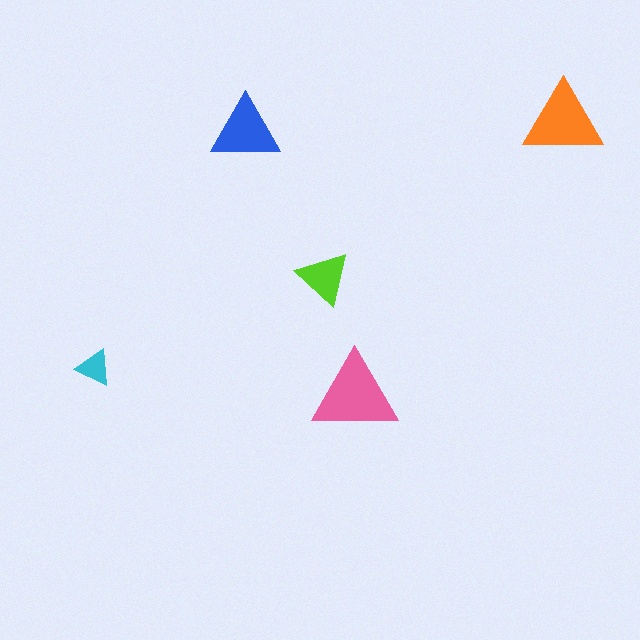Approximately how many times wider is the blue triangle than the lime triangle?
About 1.5 times wider.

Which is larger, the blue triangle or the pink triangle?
The pink one.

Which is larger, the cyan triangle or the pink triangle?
The pink one.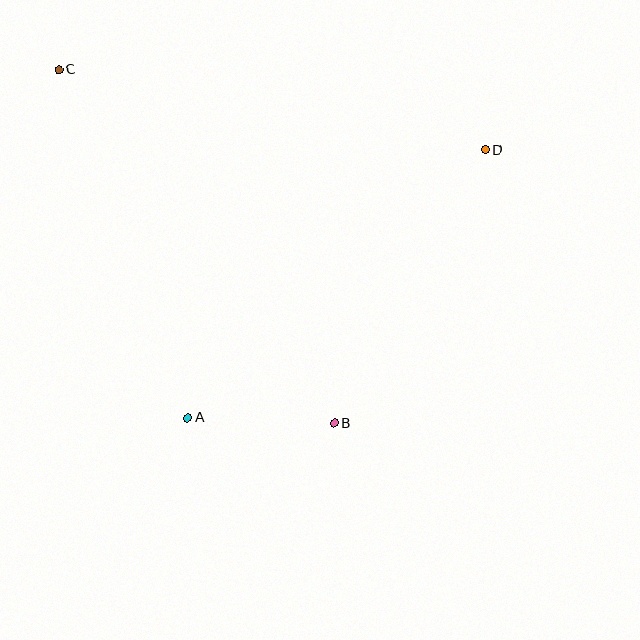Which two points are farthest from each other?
Points B and C are farthest from each other.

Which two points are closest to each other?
Points A and B are closest to each other.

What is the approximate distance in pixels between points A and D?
The distance between A and D is approximately 400 pixels.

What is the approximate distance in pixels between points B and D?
The distance between B and D is approximately 312 pixels.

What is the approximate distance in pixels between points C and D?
The distance between C and D is approximately 434 pixels.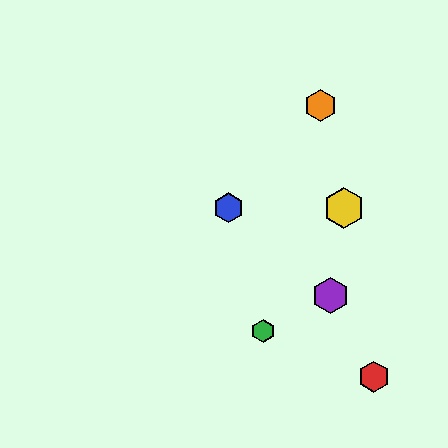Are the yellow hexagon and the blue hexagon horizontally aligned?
Yes, both are at y≈208.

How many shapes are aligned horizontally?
2 shapes (the blue hexagon, the yellow hexagon) are aligned horizontally.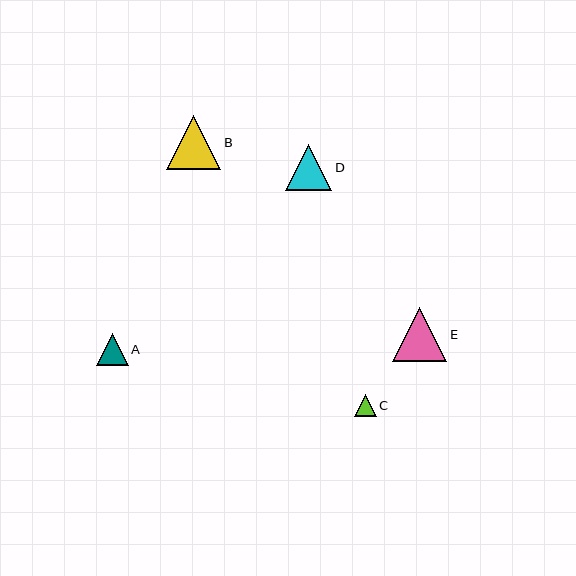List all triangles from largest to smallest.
From largest to smallest: E, B, D, A, C.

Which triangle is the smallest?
Triangle C is the smallest with a size of approximately 21 pixels.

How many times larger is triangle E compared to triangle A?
Triangle E is approximately 1.7 times the size of triangle A.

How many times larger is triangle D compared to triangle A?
Triangle D is approximately 1.5 times the size of triangle A.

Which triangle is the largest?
Triangle E is the largest with a size of approximately 55 pixels.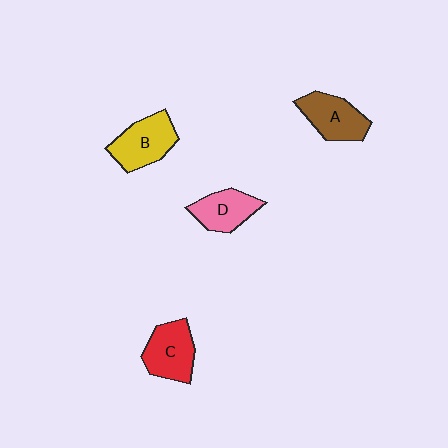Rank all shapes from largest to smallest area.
From largest to smallest: B (yellow), C (red), A (brown), D (pink).